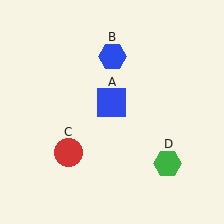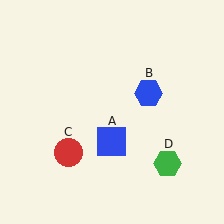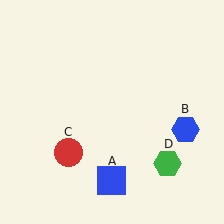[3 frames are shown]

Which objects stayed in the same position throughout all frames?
Red circle (object C) and green hexagon (object D) remained stationary.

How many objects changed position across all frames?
2 objects changed position: blue square (object A), blue hexagon (object B).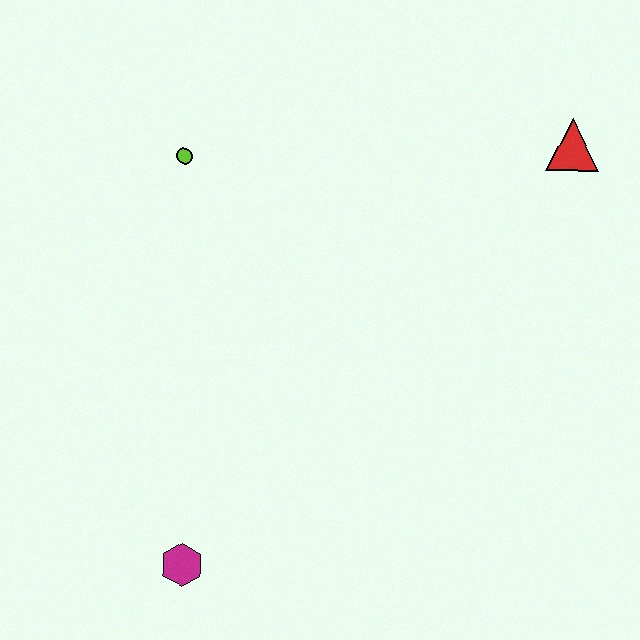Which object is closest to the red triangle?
The lime circle is closest to the red triangle.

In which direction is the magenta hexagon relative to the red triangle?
The magenta hexagon is below the red triangle.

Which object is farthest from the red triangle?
The magenta hexagon is farthest from the red triangle.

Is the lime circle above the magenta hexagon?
Yes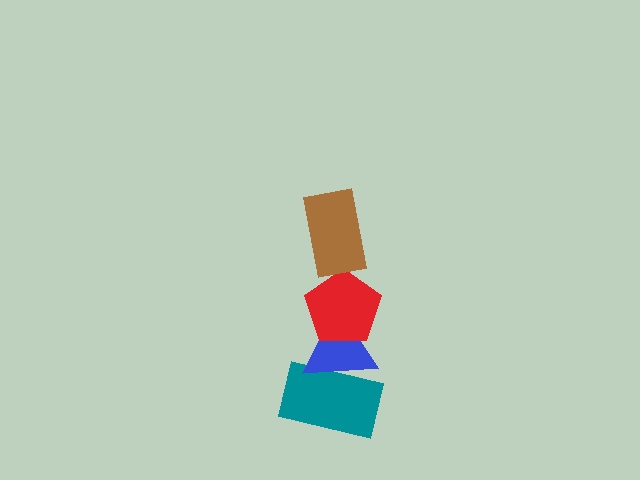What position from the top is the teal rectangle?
The teal rectangle is 4th from the top.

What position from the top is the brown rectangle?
The brown rectangle is 1st from the top.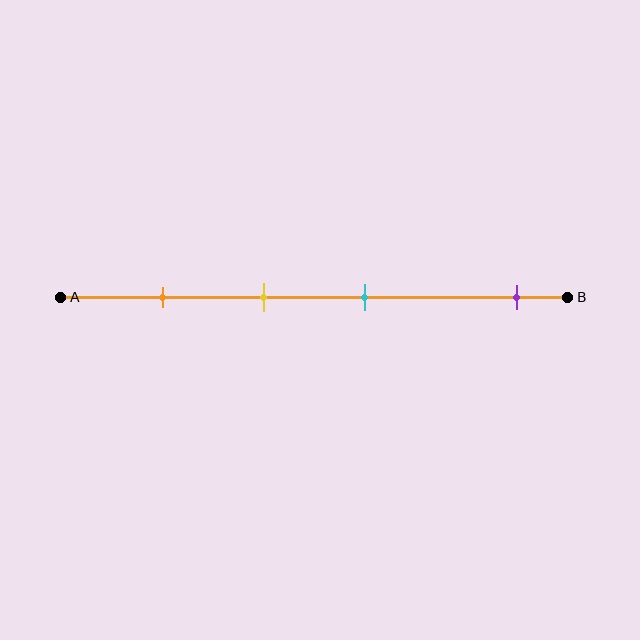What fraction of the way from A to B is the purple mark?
The purple mark is approximately 90% (0.9) of the way from A to B.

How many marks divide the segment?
There are 4 marks dividing the segment.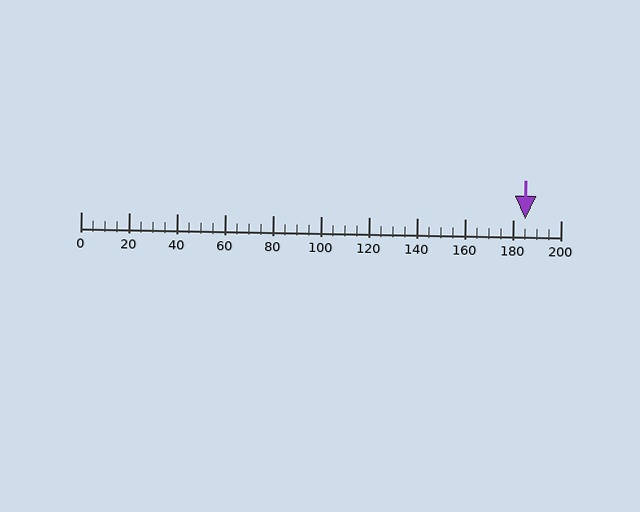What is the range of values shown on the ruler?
The ruler shows values from 0 to 200.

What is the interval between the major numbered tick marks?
The major tick marks are spaced 20 units apart.